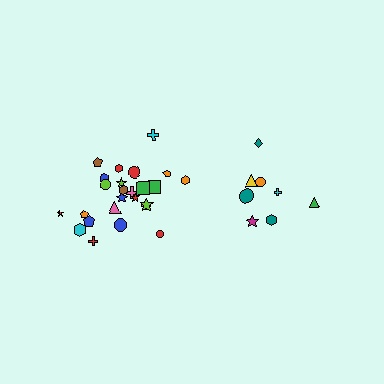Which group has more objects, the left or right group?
The left group.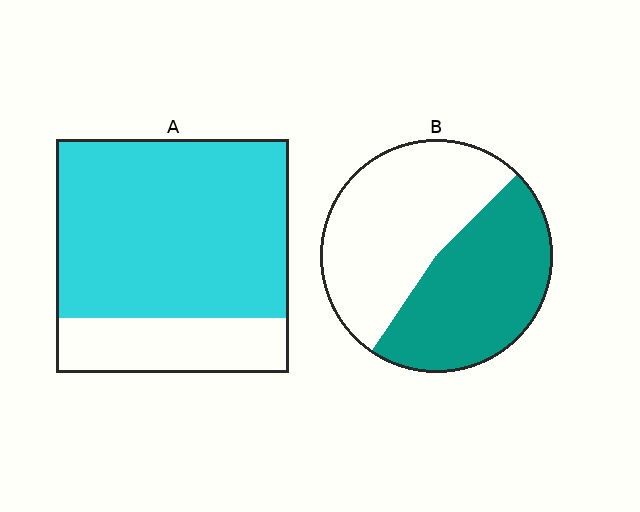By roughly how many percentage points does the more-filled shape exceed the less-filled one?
By roughly 30 percentage points (A over B).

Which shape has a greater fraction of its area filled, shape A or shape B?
Shape A.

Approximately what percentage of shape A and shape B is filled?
A is approximately 75% and B is approximately 45%.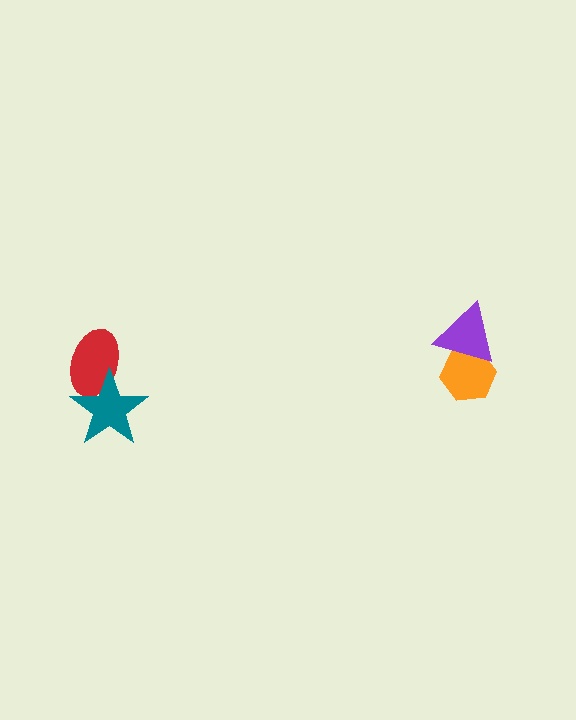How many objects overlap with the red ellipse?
1 object overlaps with the red ellipse.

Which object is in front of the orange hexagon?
The purple triangle is in front of the orange hexagon.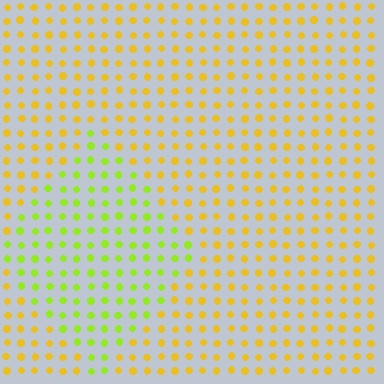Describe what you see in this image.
The image is filled with small yellow elements in a uniform arrangement. A diamond-shaped region is visible where the elements are tinted to a slightly different hue, forming a subtle color boundary.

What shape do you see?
I see a diamond.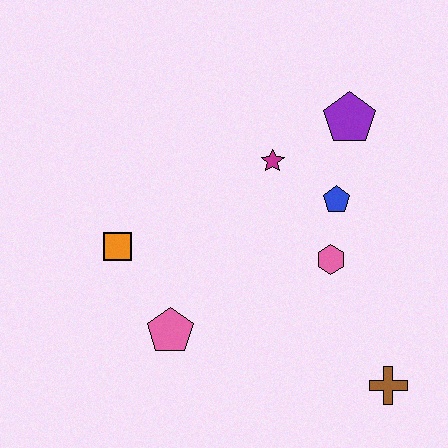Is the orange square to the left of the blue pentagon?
Yes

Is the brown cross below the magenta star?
Yes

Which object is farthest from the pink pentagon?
The purple pentagon is farthest from the pink pentagon.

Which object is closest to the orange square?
The pink pentagon is closest to the orange square.